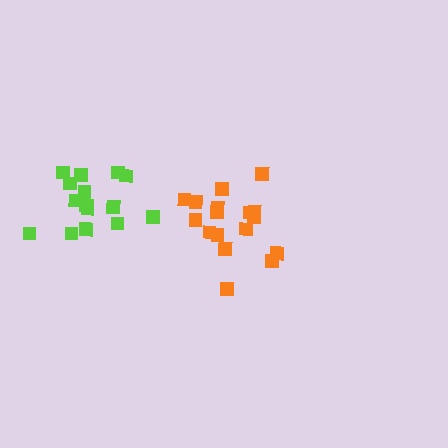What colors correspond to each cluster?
The clusters are colored: lime, orange.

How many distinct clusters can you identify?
There are 2 distinct clusters.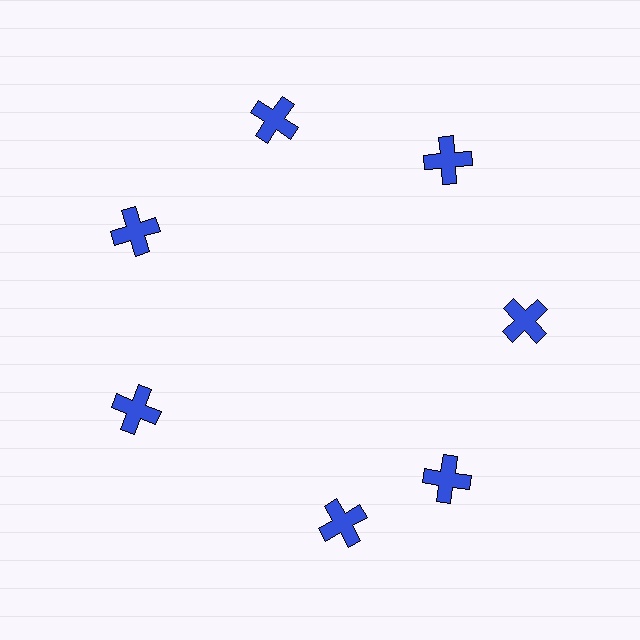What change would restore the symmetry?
The symmetry would be restored by rotating it back into even spacing with its neighbors so that all 7 crosses sit at equal angles and equal distance from the center.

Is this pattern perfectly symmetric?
No. The 7 blue crosses are arranged in a ring, but one element near the 6 o'clock position is rotated out of alignment along the ring, breaking the 7-fold rotational symmetry.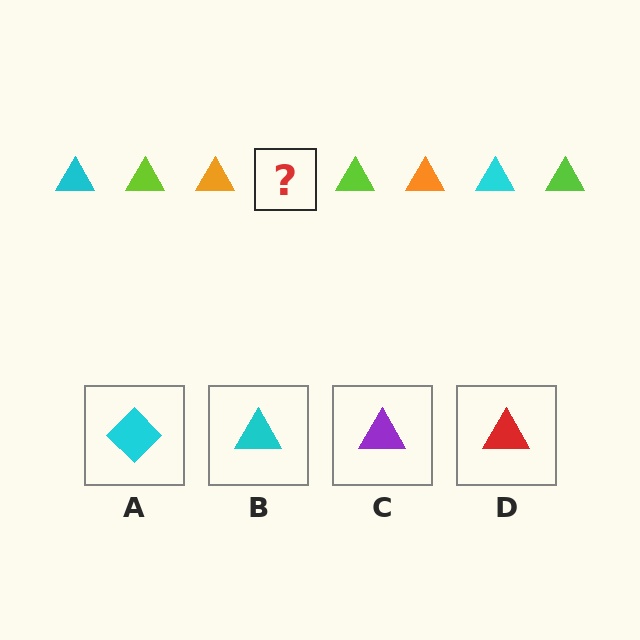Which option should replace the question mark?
Option B.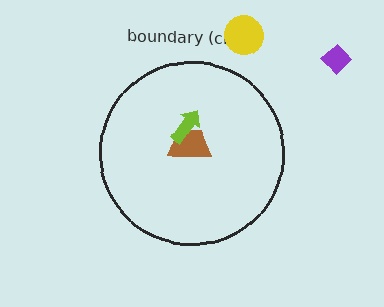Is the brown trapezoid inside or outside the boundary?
Inside.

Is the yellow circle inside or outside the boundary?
Outside.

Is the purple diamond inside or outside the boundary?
Outside.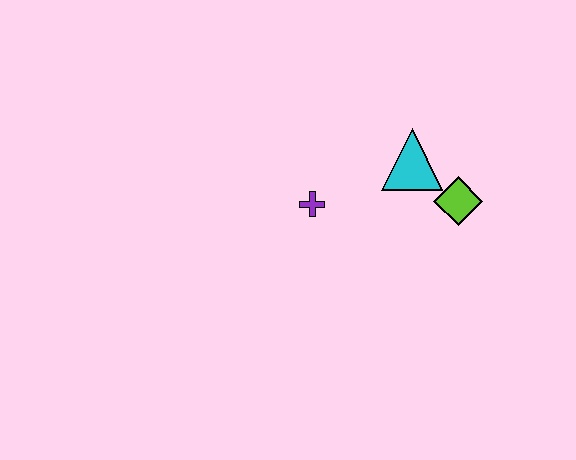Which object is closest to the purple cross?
The cyan triangle is closest to the purple cross.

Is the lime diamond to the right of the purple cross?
Yes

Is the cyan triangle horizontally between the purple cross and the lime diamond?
Yes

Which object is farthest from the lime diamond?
The purple cross is farthest from the lime diamond.